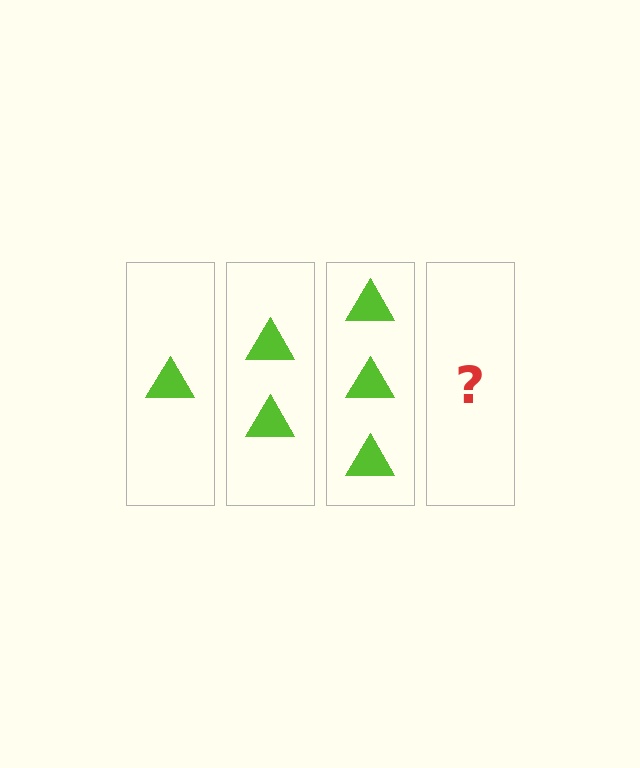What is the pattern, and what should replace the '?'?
The pattern is that each step adds one more triangle. The '?' should be 4 triangles.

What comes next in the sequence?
The next element should be 4 triangles.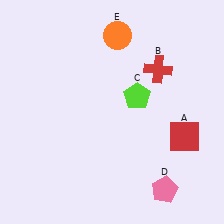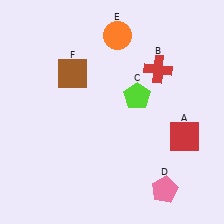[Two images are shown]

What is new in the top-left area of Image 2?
A brown square (F) was added in the top-left area of Image 2.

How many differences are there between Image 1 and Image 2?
There is 1 difference between the two images.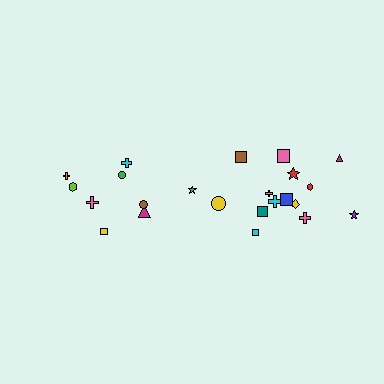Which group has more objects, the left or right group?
The right group.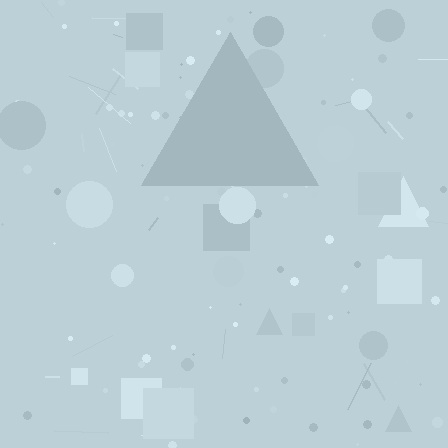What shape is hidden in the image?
A triangle is hidden in the image.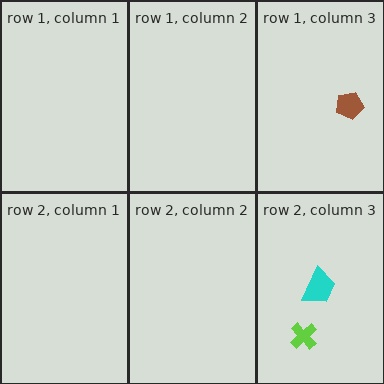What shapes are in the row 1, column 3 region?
The brown pentagon.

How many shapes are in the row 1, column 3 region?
1.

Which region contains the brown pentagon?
The row 1, column 3 region.